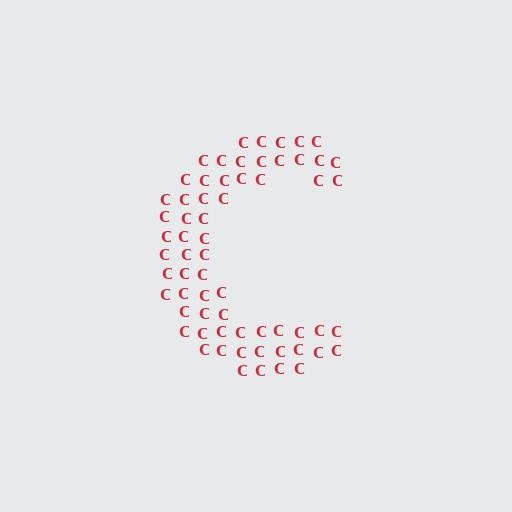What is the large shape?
The large shape is the letter C.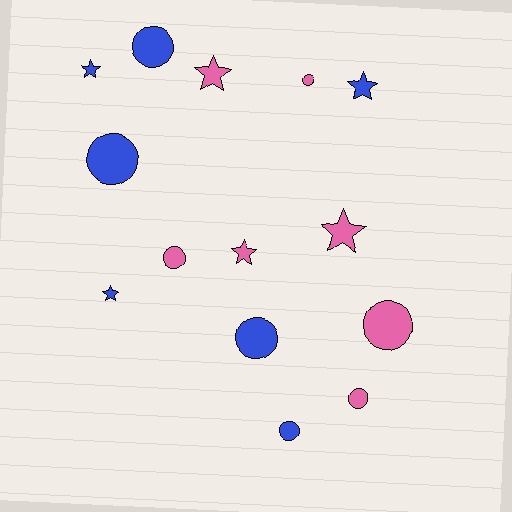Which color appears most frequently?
Blue, with 7 objects.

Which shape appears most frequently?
Circle, with 8 objects.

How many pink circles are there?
There are 4 pink circles.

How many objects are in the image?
There are 14 objects.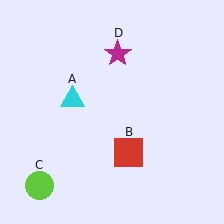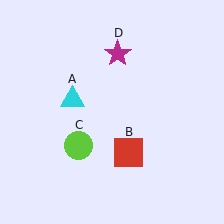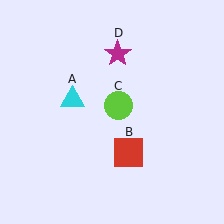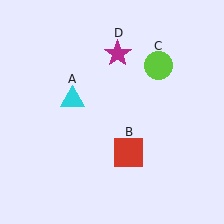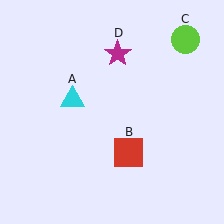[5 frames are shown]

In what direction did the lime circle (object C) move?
The lime circle (object C) moved up and to the right.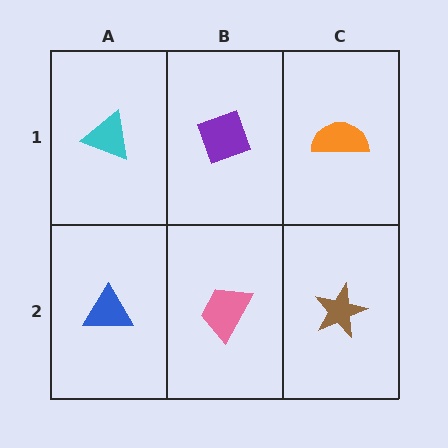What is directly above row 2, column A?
A cyan triangle.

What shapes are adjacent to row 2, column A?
A cyan triangle (row 1, column A), a pink trapezoid (row 2, column B).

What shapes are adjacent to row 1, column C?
A brown star (row 2, column C), a purple diamond (row 1, column B).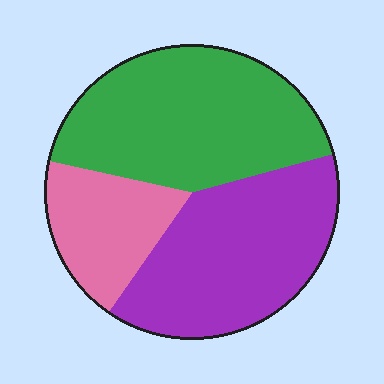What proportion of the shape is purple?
Purple takes up about three eighths (3/8) of the shape.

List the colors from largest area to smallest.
From largest to smallest: green, purple, pink.